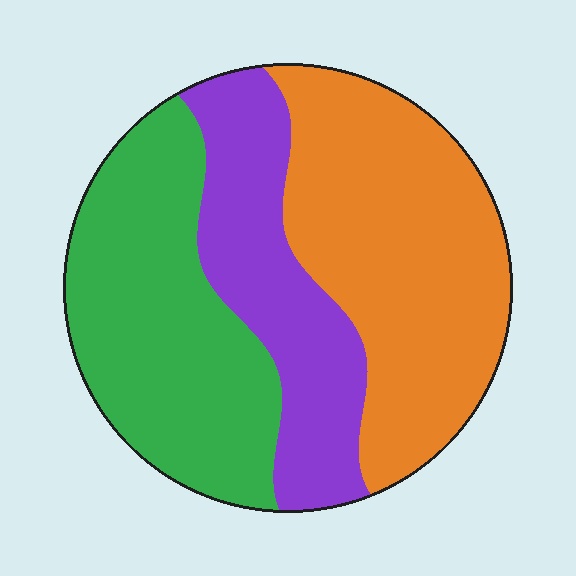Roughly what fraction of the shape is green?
Green covers around 35% of the shape.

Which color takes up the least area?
Purple, at roughly 25%.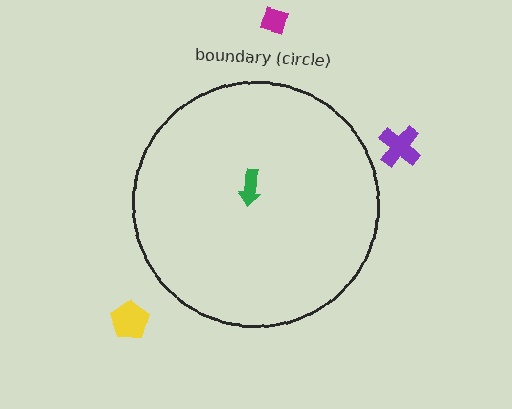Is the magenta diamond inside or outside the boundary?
Outside.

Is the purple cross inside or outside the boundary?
Outside.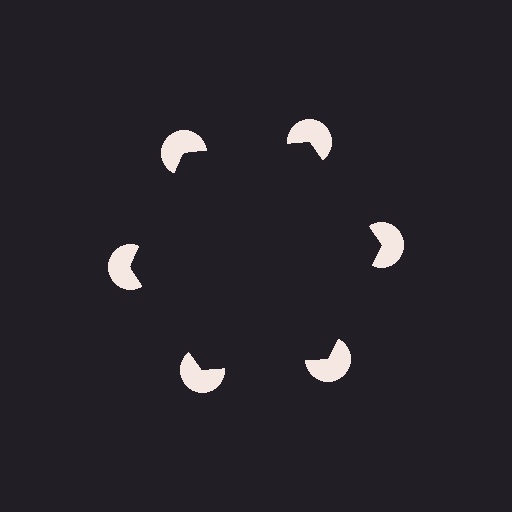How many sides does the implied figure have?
6 sides.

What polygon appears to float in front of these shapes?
An illusory hexagon — its edges are inferred from the aligned wedge cuts in the pac-man discs, not physically drawn.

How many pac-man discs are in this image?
There are 6 — one at each vertex of the illusory hexagon.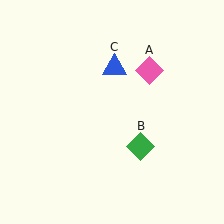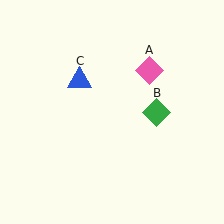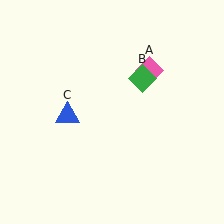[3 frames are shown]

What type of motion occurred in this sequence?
The green diamond (object B), blue triangle (object C) rotated counterclockwise around the center of the scene.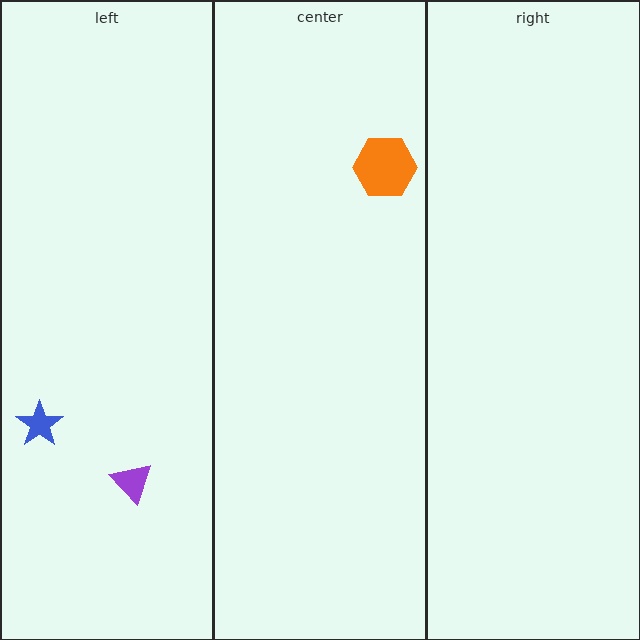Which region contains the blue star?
The left region.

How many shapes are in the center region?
1.